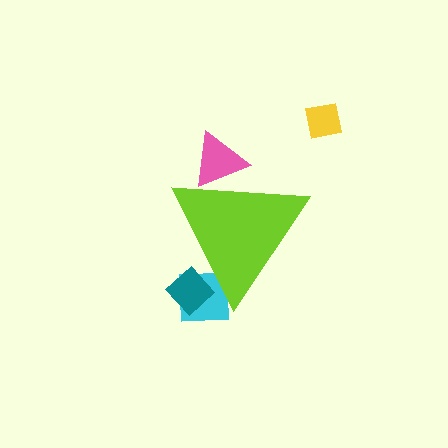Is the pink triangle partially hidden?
Yes, the pink triangle is partially hidden behind the lime triangle.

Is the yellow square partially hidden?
No, the yellow square is fully visible.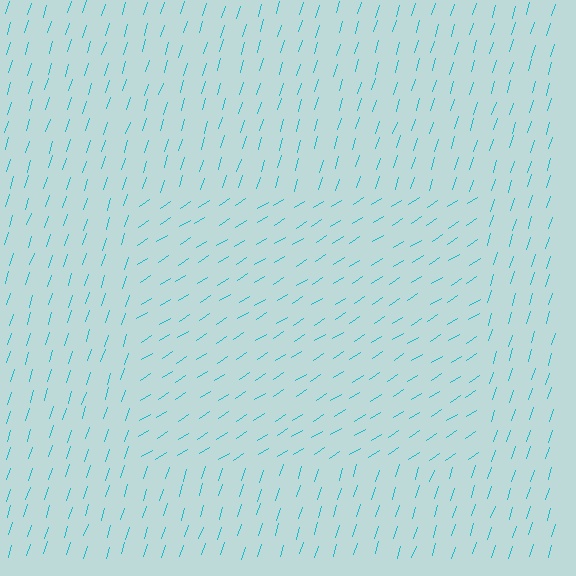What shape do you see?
I see a rectangle.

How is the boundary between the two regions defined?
The boundary is defined purely by a change in line orientation (approximately 40 degrees difference). All lines are the same color and thickness.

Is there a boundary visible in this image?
Yes, there is a texture boundary formed by a change in line orientation.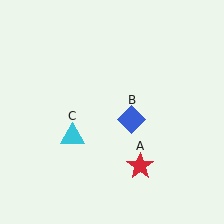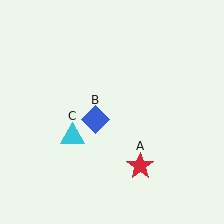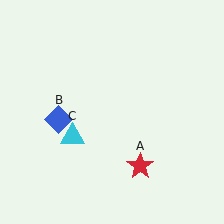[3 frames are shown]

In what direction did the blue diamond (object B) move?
The blue diamond (object B) moved left.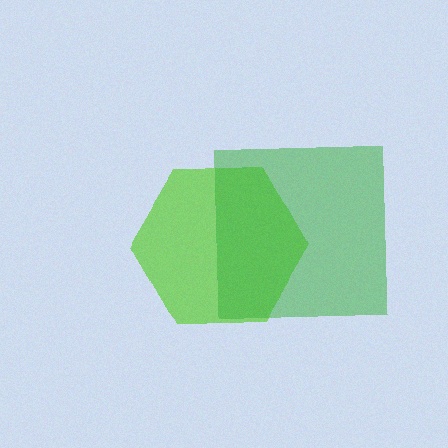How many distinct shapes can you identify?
There are 2 distinct shapes: a lime hexagon, a green square.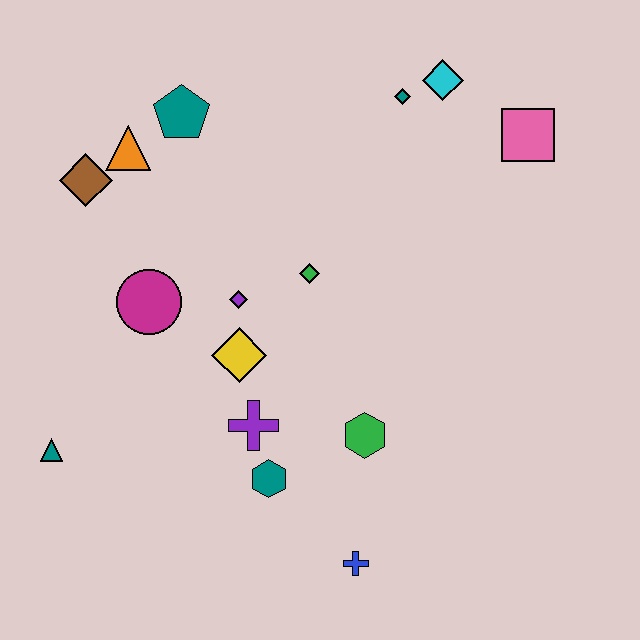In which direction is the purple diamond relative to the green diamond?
The purple diamond is to the left of the green diamond.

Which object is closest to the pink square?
The cyan diamond is closest to the pink square.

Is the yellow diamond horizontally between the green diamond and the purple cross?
No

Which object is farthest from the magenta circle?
The pink square is farthest from the magenta circle.